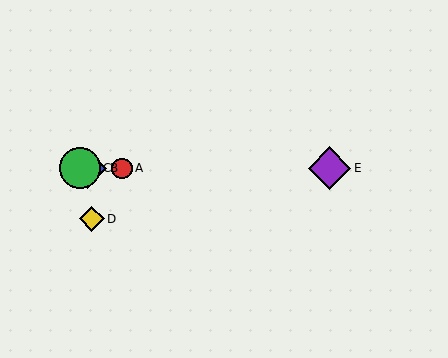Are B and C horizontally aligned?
Yes, both are at y≈168.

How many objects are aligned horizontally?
4 objects (A, B, C, E) are aligned horizontally.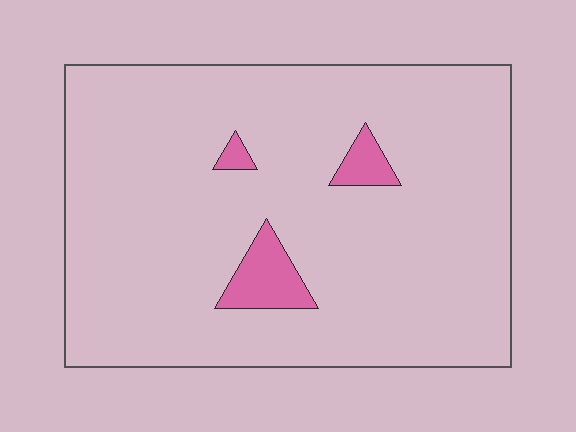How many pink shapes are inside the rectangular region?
3.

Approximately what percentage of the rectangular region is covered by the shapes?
Approximately 5%.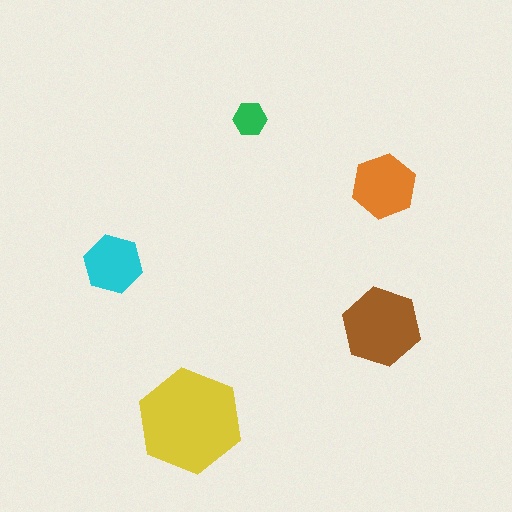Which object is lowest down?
The yellow hexagon is bottommost.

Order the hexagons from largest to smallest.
the yellow one, the brown one, the orange one, the cyan one, the green one.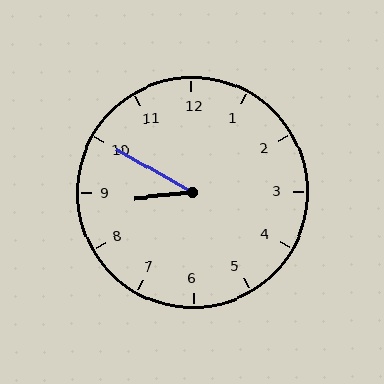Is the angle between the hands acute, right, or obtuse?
It is acute.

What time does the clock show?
8:50.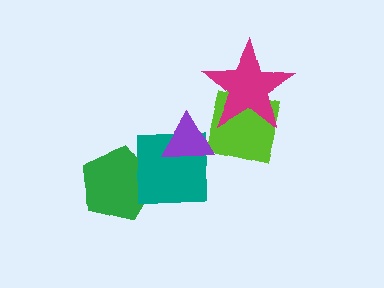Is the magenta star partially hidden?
No, no other shape covers it.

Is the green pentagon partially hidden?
Yes, it is partially covered by another shape.